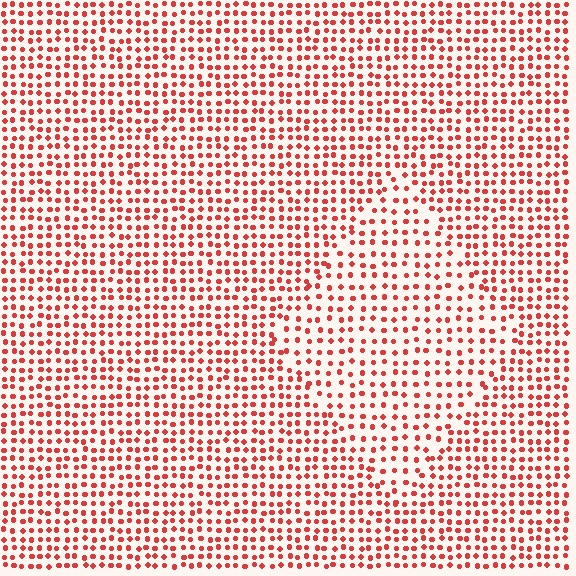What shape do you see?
I see a diamond.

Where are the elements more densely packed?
The elements are more densely packed outside the diamond boundary.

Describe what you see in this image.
The image contains small red elements arranged at two different densities. A diamond-shaped region is visible where the elements are less densely packed than the surrounding area.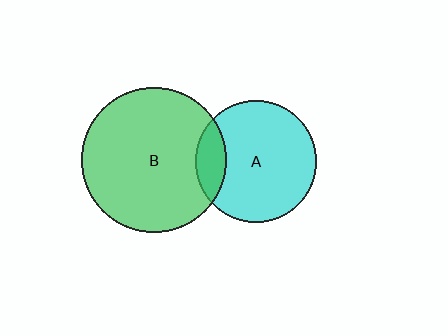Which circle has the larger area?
Circle B (green).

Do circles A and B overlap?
Yes.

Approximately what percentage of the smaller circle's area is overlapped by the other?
Approximately 15%.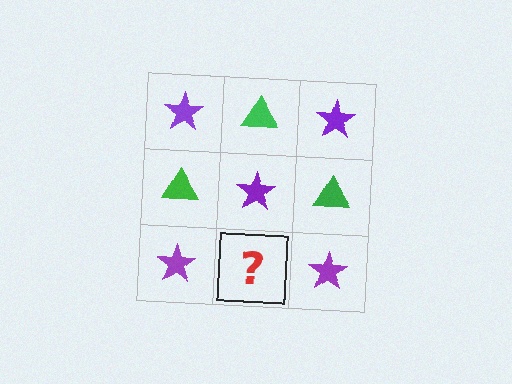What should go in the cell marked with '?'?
The missing cell should contain a green triangle.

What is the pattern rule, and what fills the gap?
The rule is that it alternates purple star and green triangle in a checkerboard pattern. The gap should be filled with a green triangle.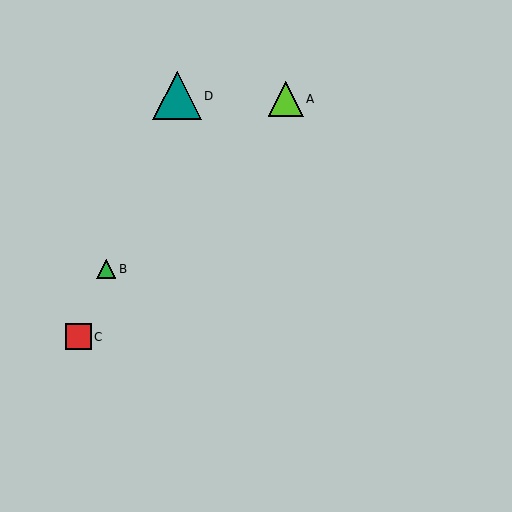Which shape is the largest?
The teal triangle (labeled D) is the largest.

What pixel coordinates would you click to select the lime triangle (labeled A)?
Click at (286, 99) to select the lime triangle A.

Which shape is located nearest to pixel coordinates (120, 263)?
The green triangle (labeled B) at (106, 269) is nearest to that location.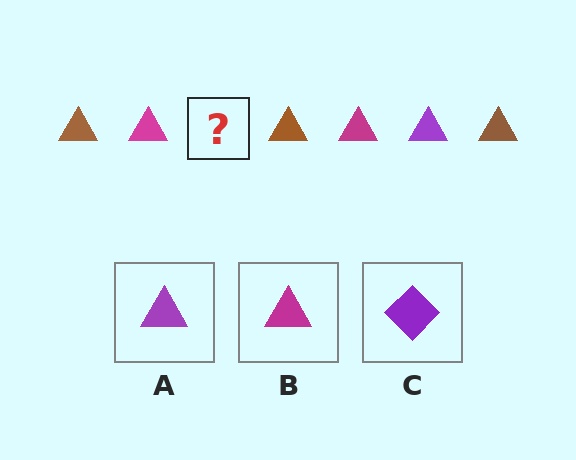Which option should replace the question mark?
Option A.